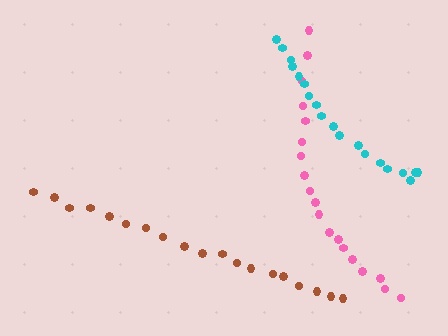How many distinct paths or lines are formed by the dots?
There are 3 distinct paths.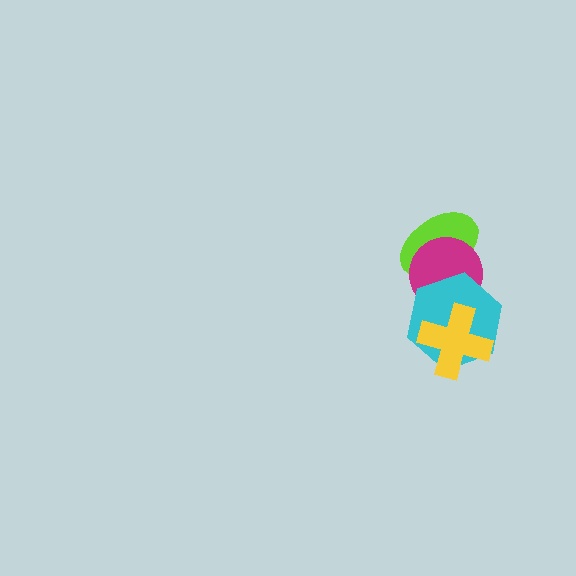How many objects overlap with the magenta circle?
2 objects overlap with the magenta circle.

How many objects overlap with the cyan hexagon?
3 objects overlap with the cyan hexagon.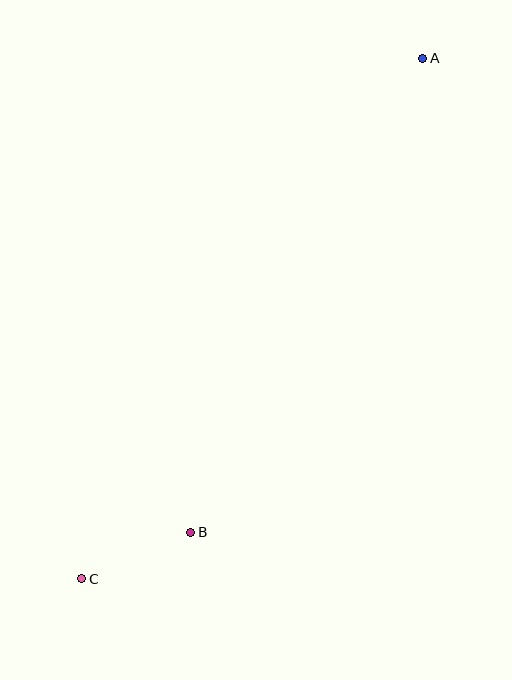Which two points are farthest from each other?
Points A and C are farthest from each other.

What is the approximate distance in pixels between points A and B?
The distance between A and B is approximately 528 pixels.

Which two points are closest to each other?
Points B and C are closest to each other.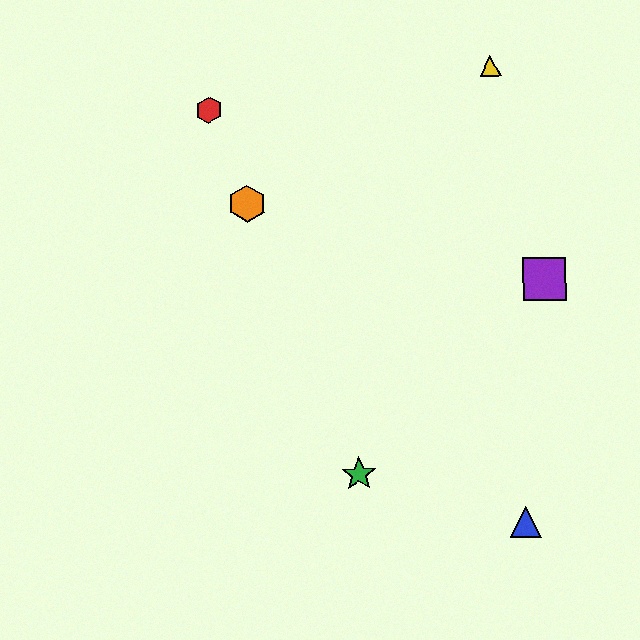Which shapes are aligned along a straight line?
The red hexagon, the green star, the orange hexagon are aligned along a straight line.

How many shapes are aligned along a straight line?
3 shapes (the red hexagon, the green star, the orange hexagon) are aligned along a straight line.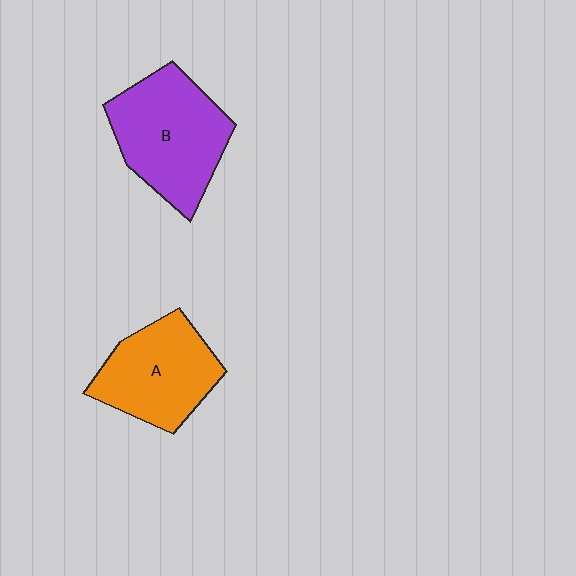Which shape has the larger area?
Shape B (purple).